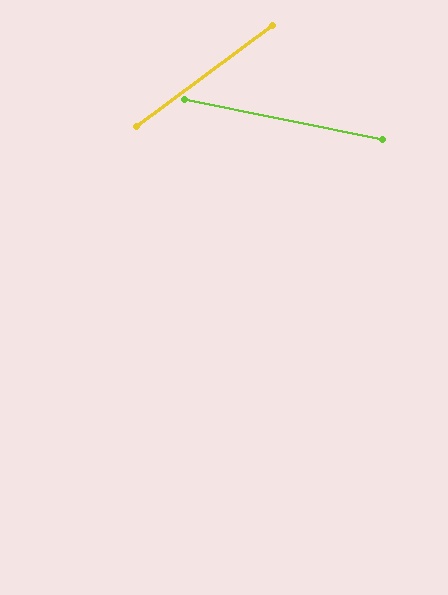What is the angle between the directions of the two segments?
Approximately 48 degrees.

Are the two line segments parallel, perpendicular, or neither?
Neither parallel nor perpendicular — they differ by about 48°.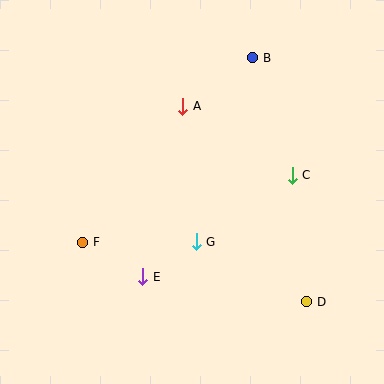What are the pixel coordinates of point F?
Point F is at (83, 242).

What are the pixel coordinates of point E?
Point E is at (143, 277).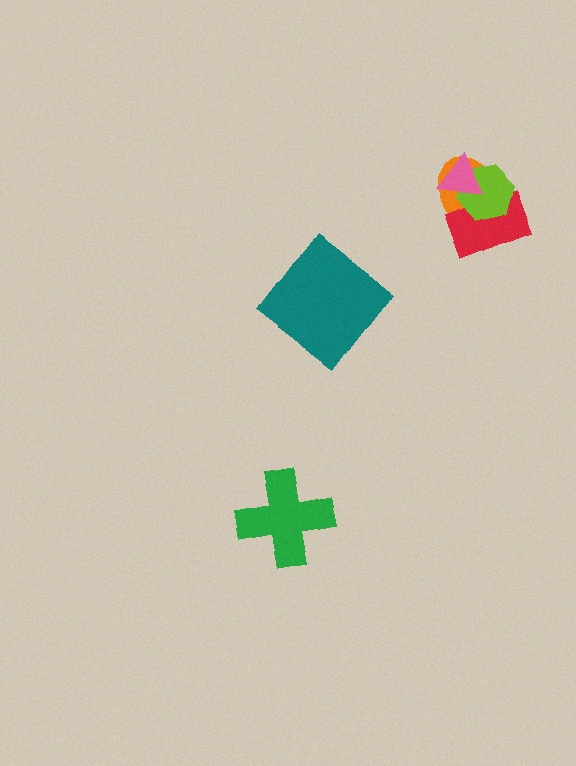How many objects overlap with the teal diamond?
0 objects overlap with the teal diamond.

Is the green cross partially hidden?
No, no other shape covers it.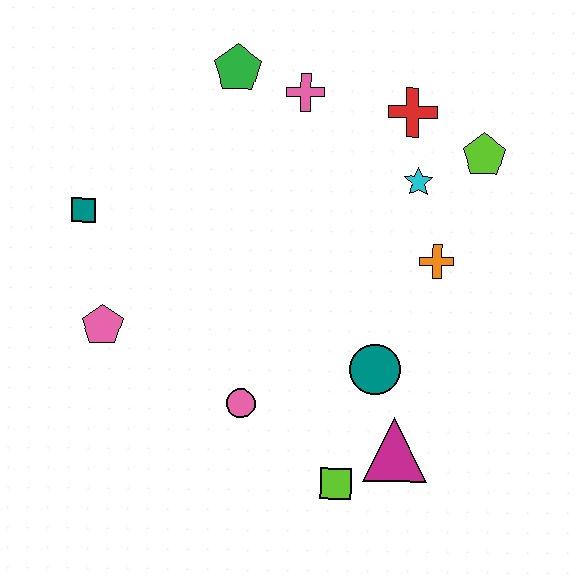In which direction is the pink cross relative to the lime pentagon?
The pink cross is to the left of the lime pentagon.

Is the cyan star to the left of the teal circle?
No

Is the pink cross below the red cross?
No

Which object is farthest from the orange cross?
The teal square is farthest from the orange cross.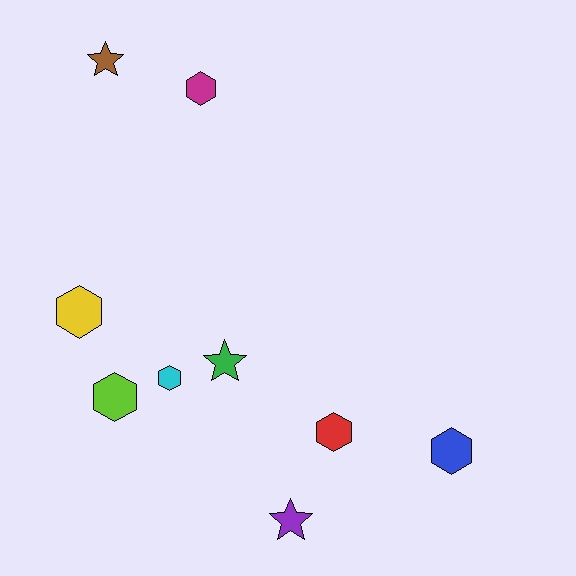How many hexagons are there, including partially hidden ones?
There are 6 hexagons.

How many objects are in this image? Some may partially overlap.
There are 9 objects.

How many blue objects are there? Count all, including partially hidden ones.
There is 1 blue object.